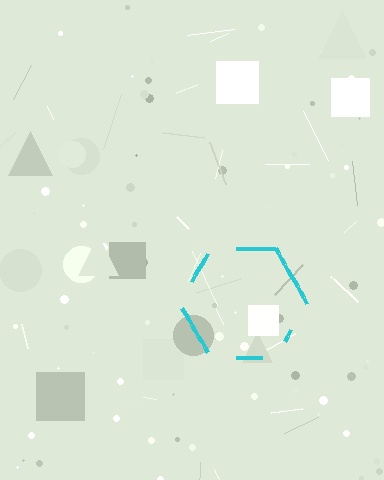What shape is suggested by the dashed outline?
The dashed outline suggests a hexagon.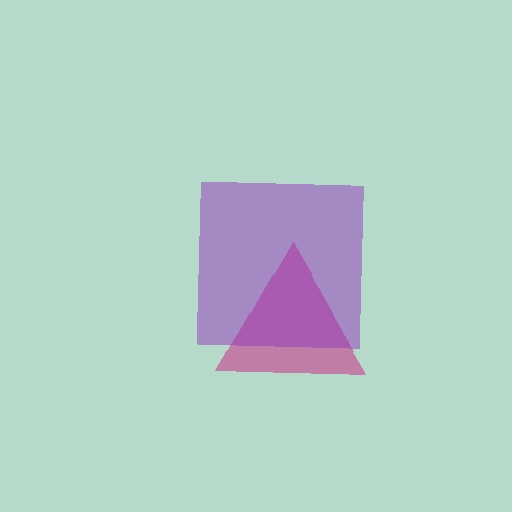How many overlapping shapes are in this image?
There are 2 overlapping shapes in the image.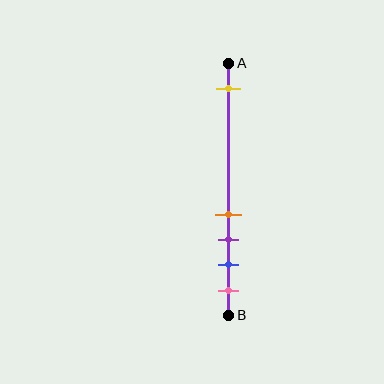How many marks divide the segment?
There are 5 marks dividing the segment.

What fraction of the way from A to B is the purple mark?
The purple mark is approximately 70% (0.7) of the way from A to B.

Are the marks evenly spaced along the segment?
No, the marks are not evenly spaced.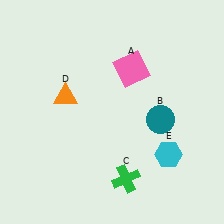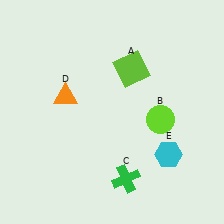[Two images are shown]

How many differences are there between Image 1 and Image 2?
There are 2 differences between the two images.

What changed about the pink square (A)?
In Image 1, A is pink. In Image 2, it changed to lime.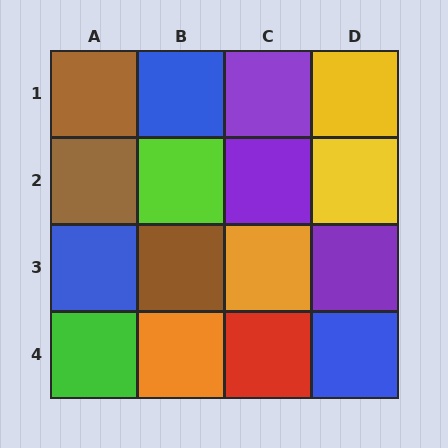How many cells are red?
1 cell is red.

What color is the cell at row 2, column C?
Purple.